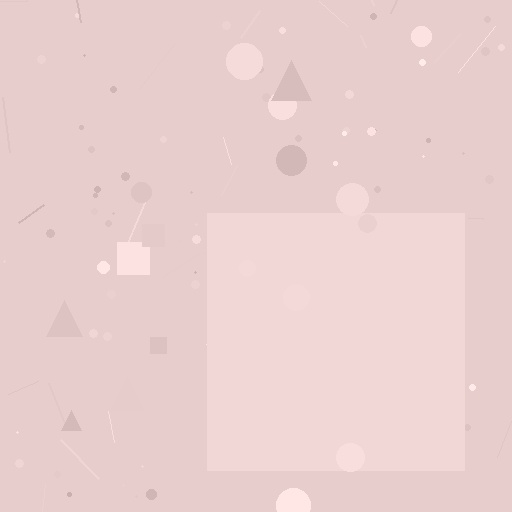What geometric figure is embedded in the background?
A square is embedded in the background.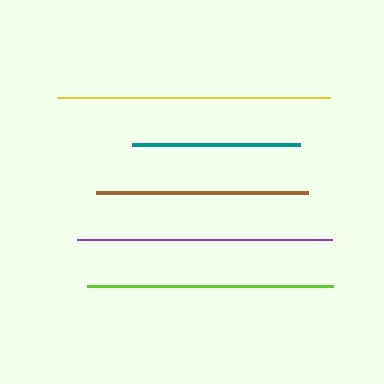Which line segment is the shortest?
The teal line is the shortest at approximately 168 pixels.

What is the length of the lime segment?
The lime segment is approximately 246 pixels long.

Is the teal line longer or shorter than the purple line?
The purple line is longer than the teal line.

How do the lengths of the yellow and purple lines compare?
The yellow and purple lines are approximately the same length.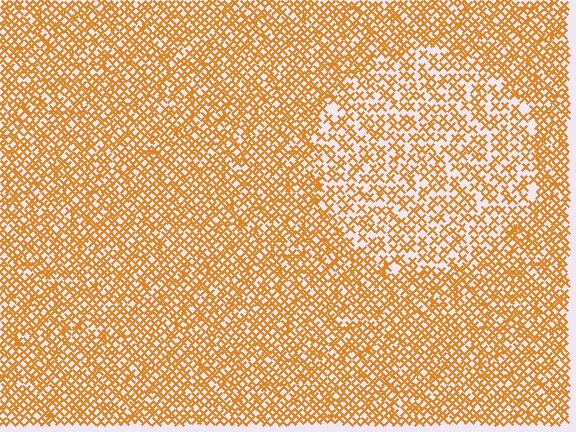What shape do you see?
I see a circle.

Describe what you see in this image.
The image contains small orange elements arranged at two different densities. A circle-shaped region is visible where the elements are less densely packed than the surrounding area.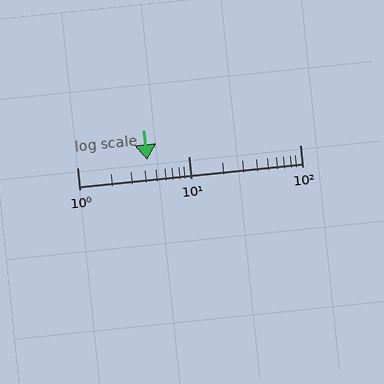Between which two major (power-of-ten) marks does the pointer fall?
The pointer is between 1 and 10.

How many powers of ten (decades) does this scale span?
The scale spans 2 decades, from 1 to 100.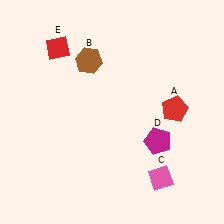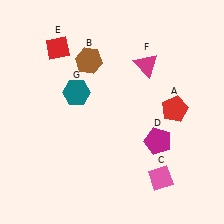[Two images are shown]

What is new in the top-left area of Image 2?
A teal hexagon (G) was added in the top-left area of Image 2.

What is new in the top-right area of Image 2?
A magenta triangle (F) was added in the top-right area of Image 2.